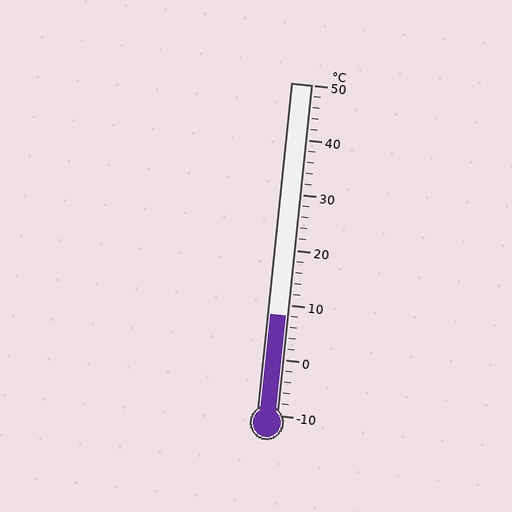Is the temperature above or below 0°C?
The temperature is above 0°C.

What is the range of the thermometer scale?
The thermometer scale ranges from -10°C to 50°C.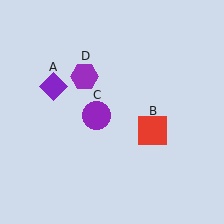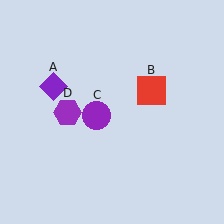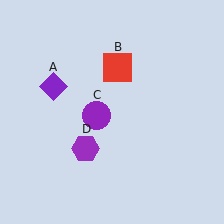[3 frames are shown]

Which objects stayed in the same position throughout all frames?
Purple diamond (object A) and purple circle (object C) remained stationary.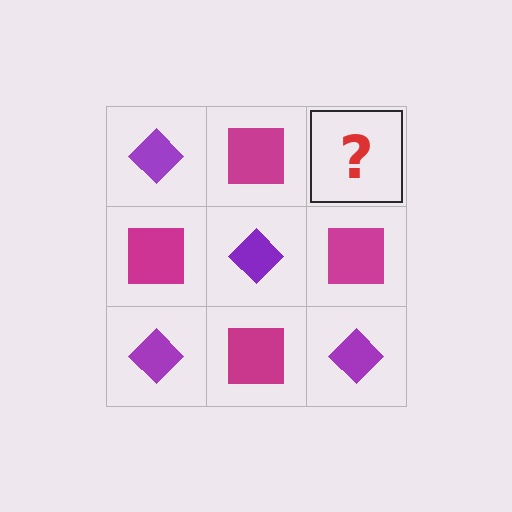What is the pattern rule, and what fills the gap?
The rule is that it alternates purple diamond and magenta square in a checkerboard pattern. The gap should be filled with a purple diamond.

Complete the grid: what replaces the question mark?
The question mark should be replaced with a purple diamond.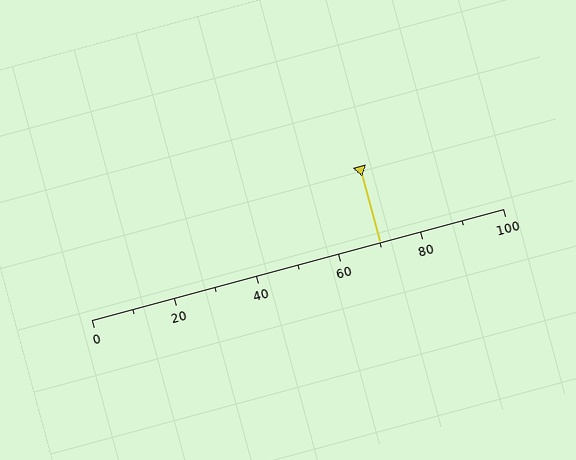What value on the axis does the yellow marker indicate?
The marker indicates approximately 70.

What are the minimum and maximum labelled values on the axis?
The axis runs from 0 to 100.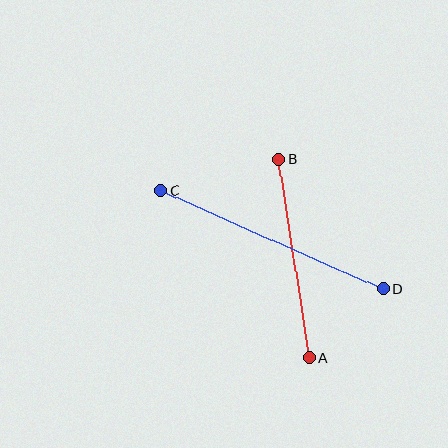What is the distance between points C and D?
The distance is approximately 244 pixels.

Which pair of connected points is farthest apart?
Points C and D are farthest apart.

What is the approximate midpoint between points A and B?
The midpoint is at approximately (294, 259) pixels.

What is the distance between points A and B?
The distance is approximately 201 pixels.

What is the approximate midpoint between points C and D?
The midpoint is at approximately (272, 240) pixels.